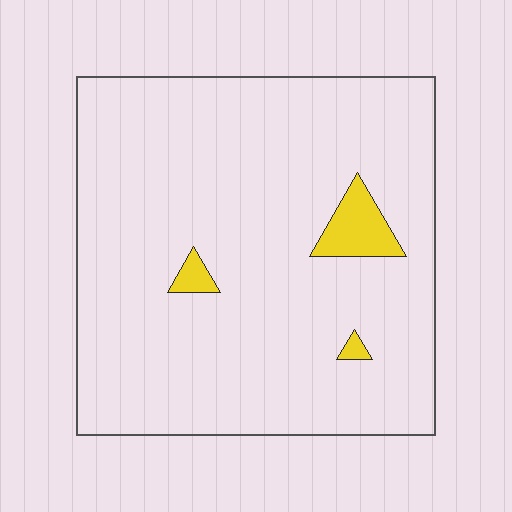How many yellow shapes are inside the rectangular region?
3.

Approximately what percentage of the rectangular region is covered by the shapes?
Approximately 5%.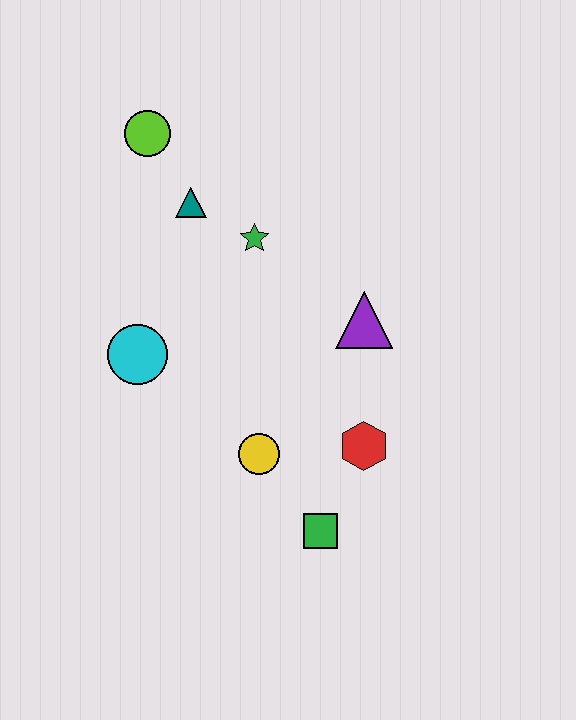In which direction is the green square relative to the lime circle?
The green square is below the lime circle.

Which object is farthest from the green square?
The lime circle is farthest from the green square.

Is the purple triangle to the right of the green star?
Yes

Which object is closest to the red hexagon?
The green square is closest to the red hexagon.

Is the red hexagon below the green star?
Yes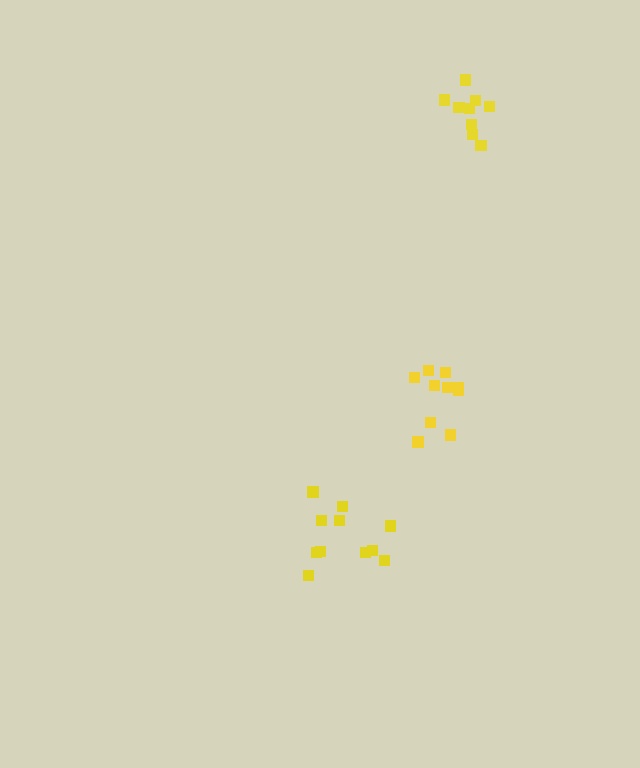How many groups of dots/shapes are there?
There are 3 groups.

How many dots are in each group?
Group 1: 11 dots, Group 2: 9 dots, Group 3: 10 dots (30 total).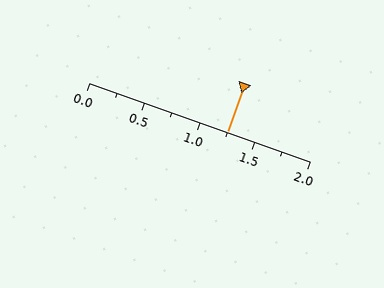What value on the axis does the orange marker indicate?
The marker indicates approximately 1.25.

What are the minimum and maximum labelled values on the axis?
The axis runs from 0.0 to 2.0.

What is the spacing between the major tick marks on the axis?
The major ticks are spaced 0.5 apart.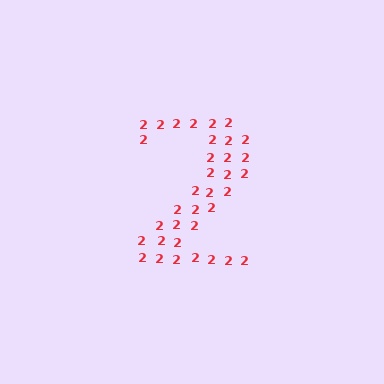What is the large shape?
The large shape is the digit 2.